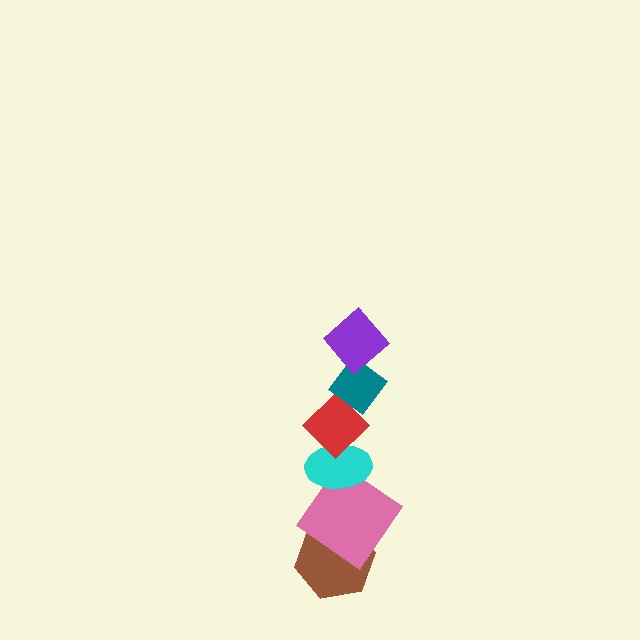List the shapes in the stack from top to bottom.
From top to bottom: the purple diamond, the teal diamond, the red diamond, the cyan ellipse, the pink diamond, the brown hexagon.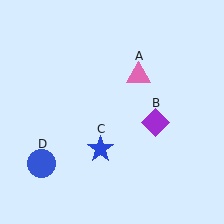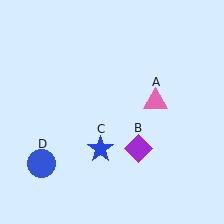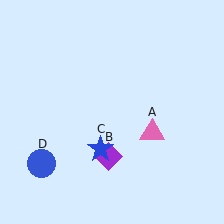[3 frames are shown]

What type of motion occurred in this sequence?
The pink triangle (object A), purple diamond (object B) rotated clockwise around the center of the scene.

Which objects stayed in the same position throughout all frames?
Blue star (object C) and blue circle (object D) remained stationary.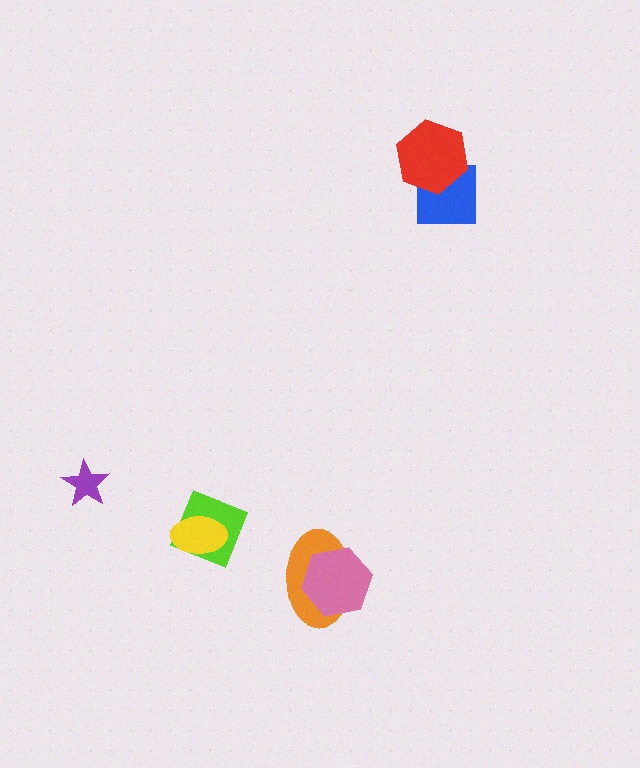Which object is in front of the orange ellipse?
The pink hexagon is in front of the orange ellipse.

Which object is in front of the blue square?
The red hexagon is in front of the blue square.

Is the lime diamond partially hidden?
Yes, it is partially covered by another shape.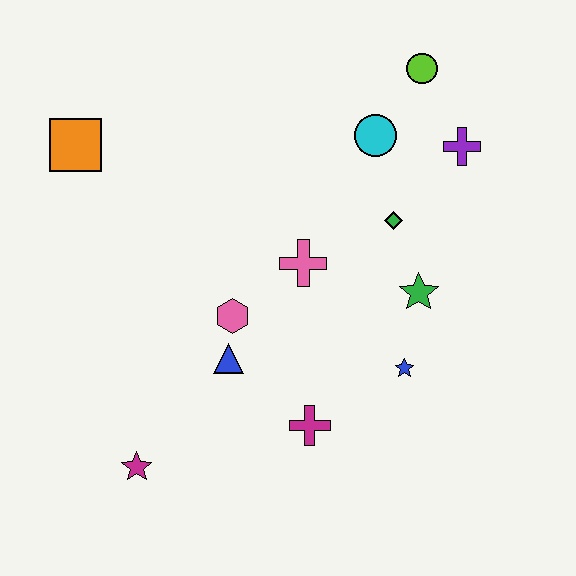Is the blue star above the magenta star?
Yes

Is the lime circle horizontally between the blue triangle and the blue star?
No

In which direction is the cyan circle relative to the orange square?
The cyan circle is to the right of the orange square.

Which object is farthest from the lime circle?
The magenta star is farthest from the lime circle.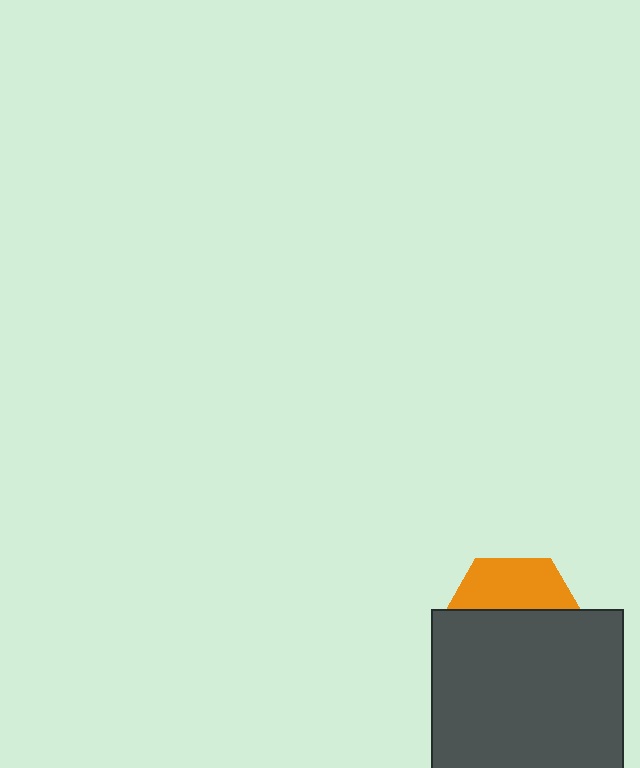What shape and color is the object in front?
The object in front is a dark gray rectangle.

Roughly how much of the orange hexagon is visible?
A small part of it is visible (roughly 37%).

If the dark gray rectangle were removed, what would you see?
You would see the complete orange hexagon.